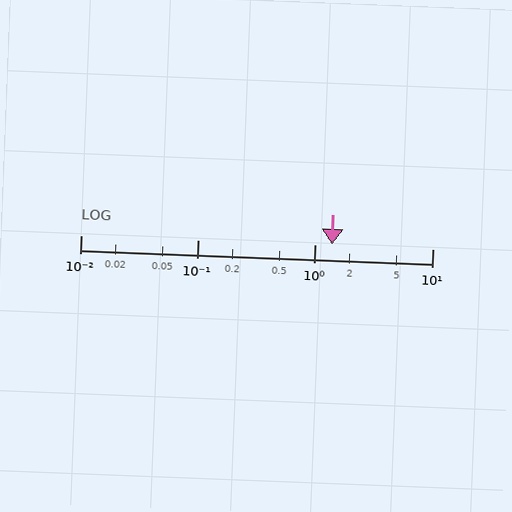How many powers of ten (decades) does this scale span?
The scale spans 3 decades, from 0.01 to 10.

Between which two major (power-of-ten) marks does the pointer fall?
The pointer is between 1 and 10.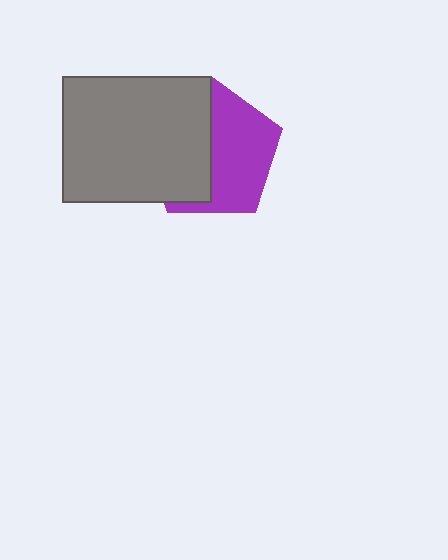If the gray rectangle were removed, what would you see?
You would see the complete purple pentagon.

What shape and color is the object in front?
The object in front is a gray rectangle.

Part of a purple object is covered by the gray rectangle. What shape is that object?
It is a pentagon.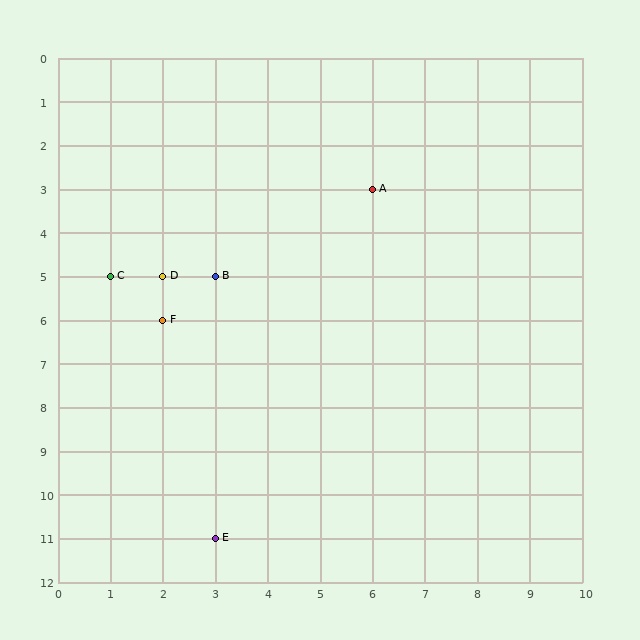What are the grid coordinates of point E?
Point E is at grid coordinates (3, 11).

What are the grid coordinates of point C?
Point C is at grid coordinates (1, 5).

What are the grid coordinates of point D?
Point D is at grid coordinates (2, 5).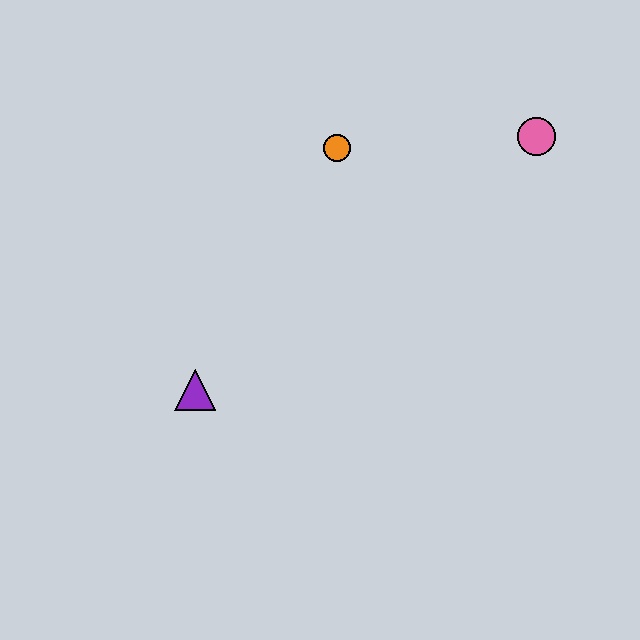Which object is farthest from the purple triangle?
The pink circle is farthest from the purple triangle.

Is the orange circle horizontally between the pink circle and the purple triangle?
Yes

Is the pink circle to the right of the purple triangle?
Yes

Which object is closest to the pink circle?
The orange circle is closest to the pink circle.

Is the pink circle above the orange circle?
Yes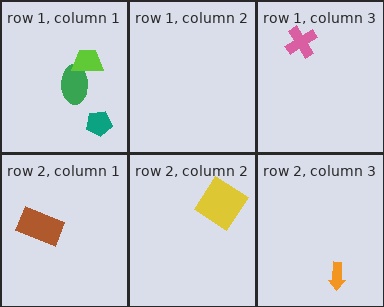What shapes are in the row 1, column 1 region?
The teal pentagon, the green ellipse, the lime trapezoid.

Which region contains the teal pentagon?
The row 1, column 1 region.